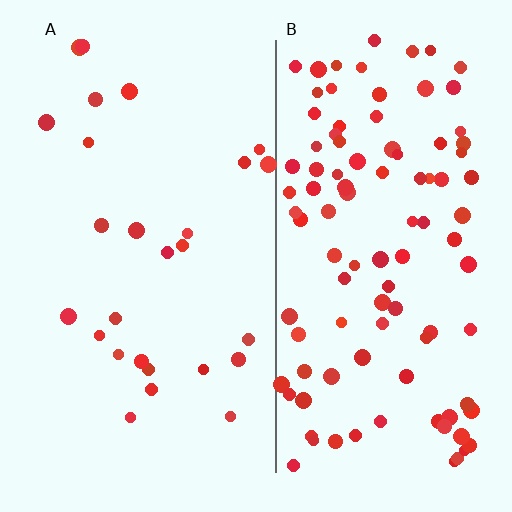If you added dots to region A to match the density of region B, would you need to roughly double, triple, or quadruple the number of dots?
Approximately quadruple.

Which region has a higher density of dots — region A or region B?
B (the right).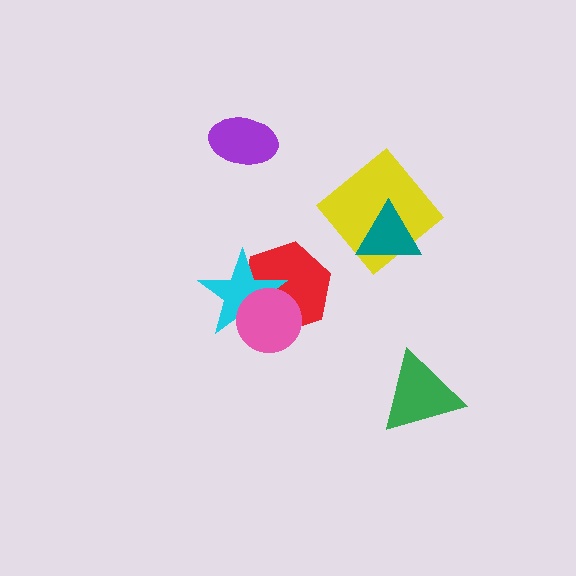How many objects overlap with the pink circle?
2 objects overlap with the pink circle.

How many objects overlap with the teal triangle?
1 object overlaps with the teal triangle.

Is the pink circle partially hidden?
No, no other shape covers it.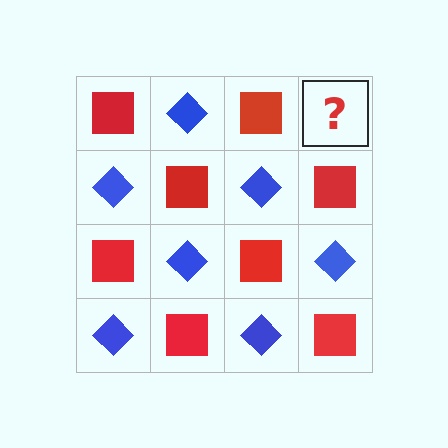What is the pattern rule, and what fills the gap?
The rule is that it alternates red square and blue diamond in a checkerboard pattern. The gap should be filled with a blue diamond.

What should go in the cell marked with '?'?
The missing cell should contain a blue diamond.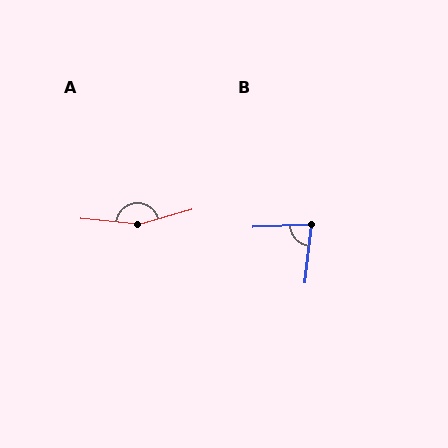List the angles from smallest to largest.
B (80°), A (159°).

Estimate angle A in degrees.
Approximately 159 degrees.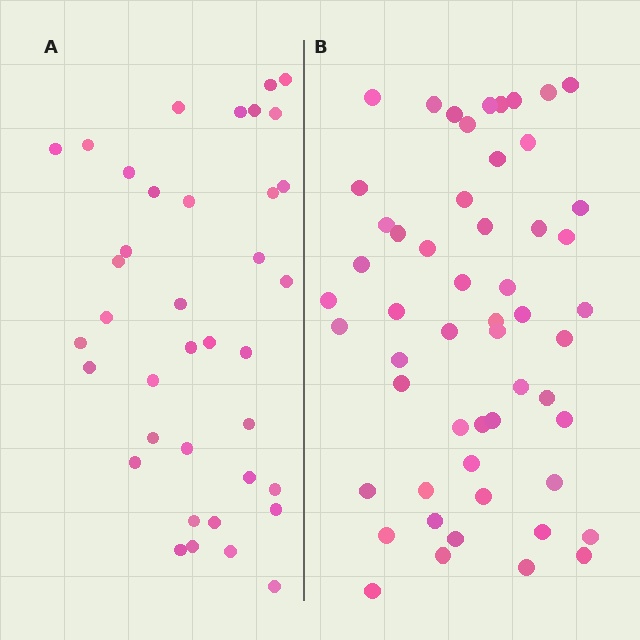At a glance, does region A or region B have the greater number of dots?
Region B (the right region) has more dots.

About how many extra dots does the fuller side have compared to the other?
Region B has approximately 15 more dots than region A.